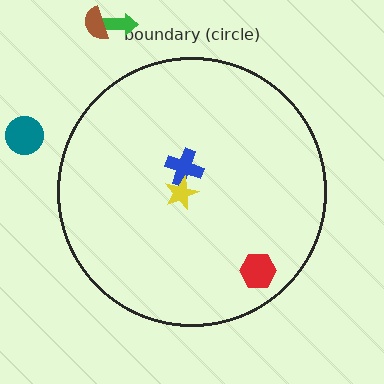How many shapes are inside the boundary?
3 inside, 3 outside.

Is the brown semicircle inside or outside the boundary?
Outside.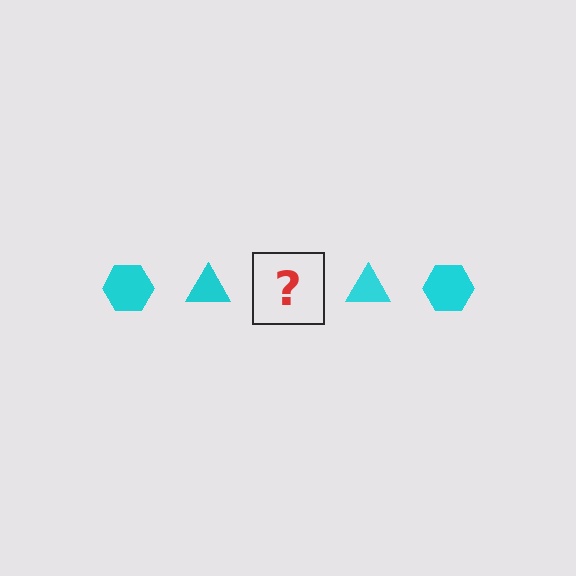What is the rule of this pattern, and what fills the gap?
The rule is that the pattern cycles through hexagon, triangle shapes in cyan. The gap should be filled with a cyan hexagon.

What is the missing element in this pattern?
The missing element is a cyan hexagon.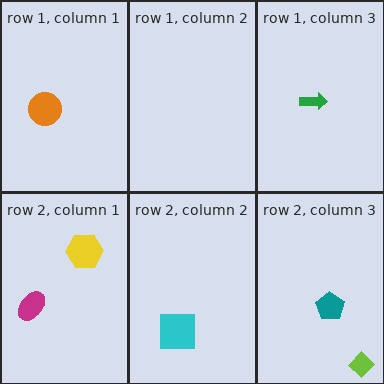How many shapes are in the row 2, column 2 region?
1.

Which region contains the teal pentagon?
The row 2, column 3 region.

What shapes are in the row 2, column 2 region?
The cyan square.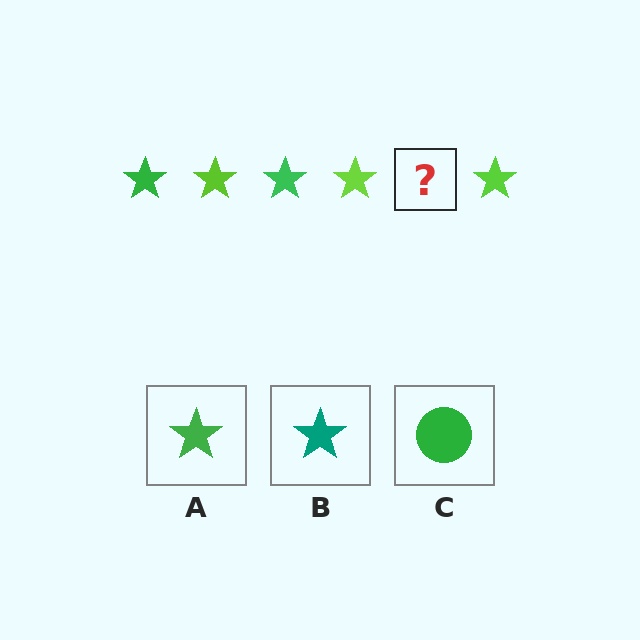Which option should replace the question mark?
Option A.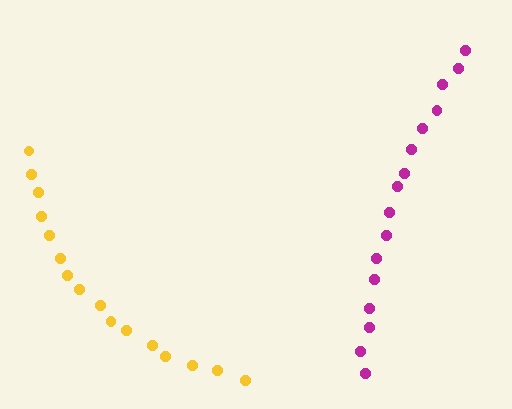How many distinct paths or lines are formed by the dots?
There are 2 distinct paths.